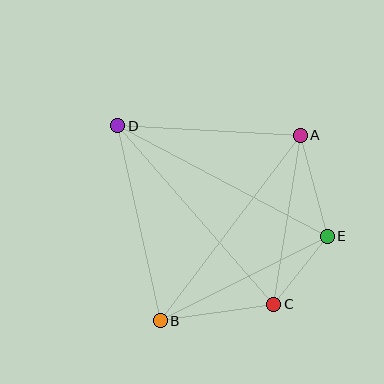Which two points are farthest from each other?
Points C and D are farthest from each other.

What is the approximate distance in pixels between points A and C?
The distance between A and C is approximately 171 pixels.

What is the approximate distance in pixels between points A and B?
The distance between A and B is approximately 233 pixels.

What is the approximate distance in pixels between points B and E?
The distance between B and E is approximately 187 pixels.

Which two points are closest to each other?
Points C and E are closest to each other.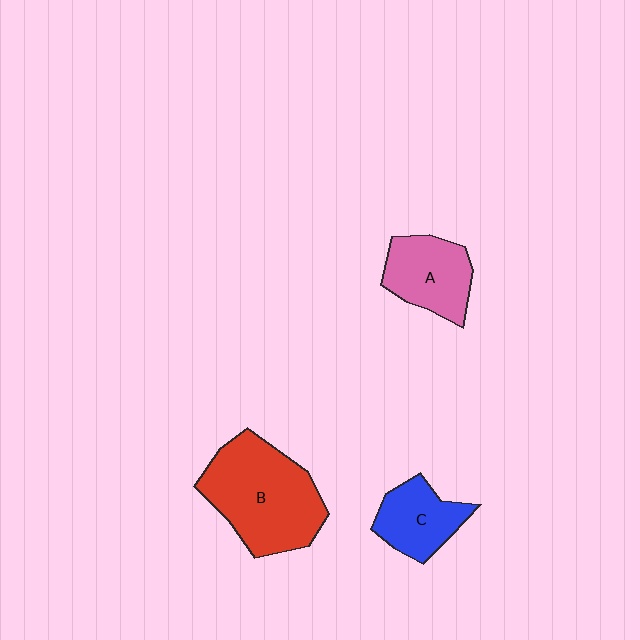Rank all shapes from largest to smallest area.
From largest to smallest: B (red), A (pink), C (blue).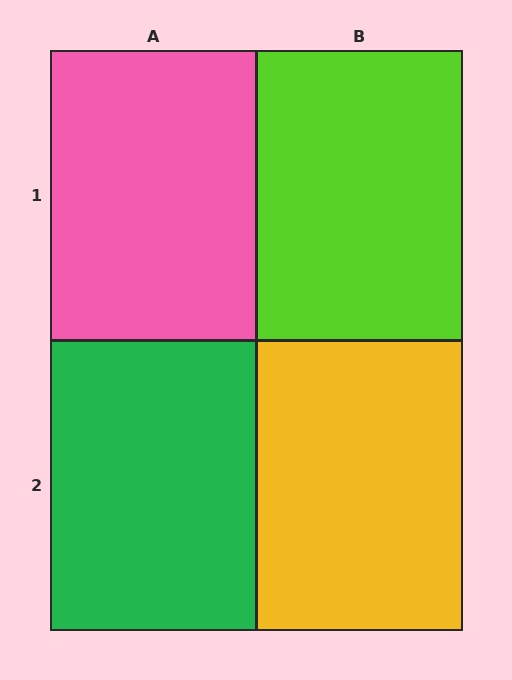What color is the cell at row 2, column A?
Green.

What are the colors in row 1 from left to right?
Pink, lime.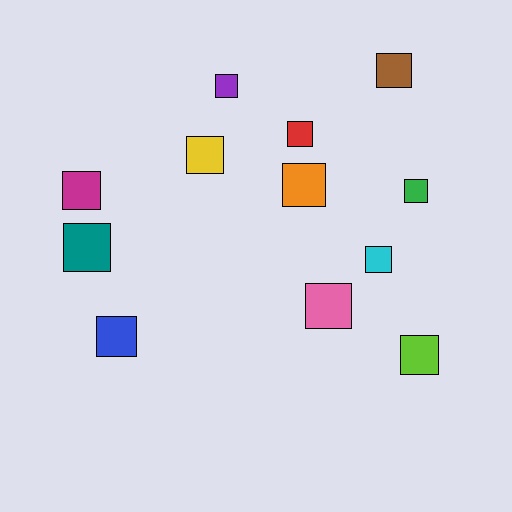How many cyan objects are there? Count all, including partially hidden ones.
There is 1 cyan object.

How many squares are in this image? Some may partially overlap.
There are 12 squares.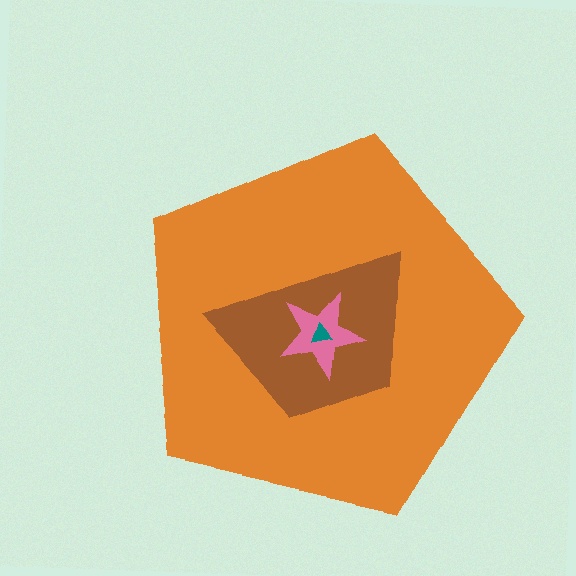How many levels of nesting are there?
4.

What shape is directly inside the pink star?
The teal triangle.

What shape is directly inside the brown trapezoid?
The pink star.